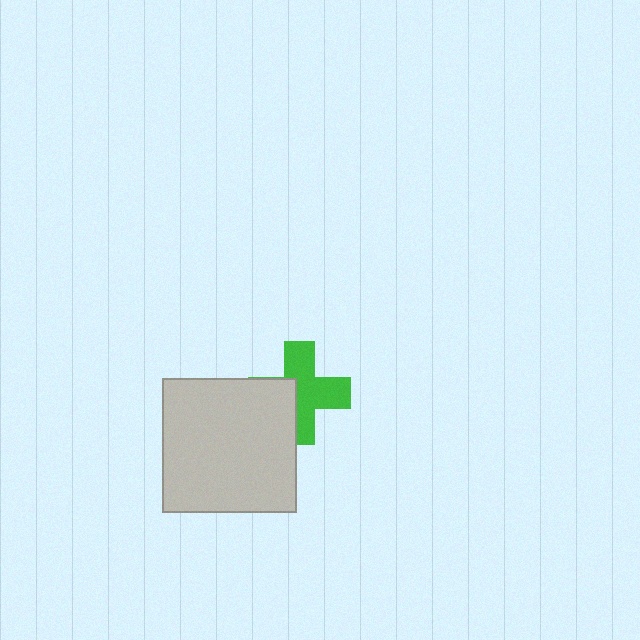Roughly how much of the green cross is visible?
About half of it is visible (roughly 63%).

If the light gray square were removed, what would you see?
You would see the complete green cross.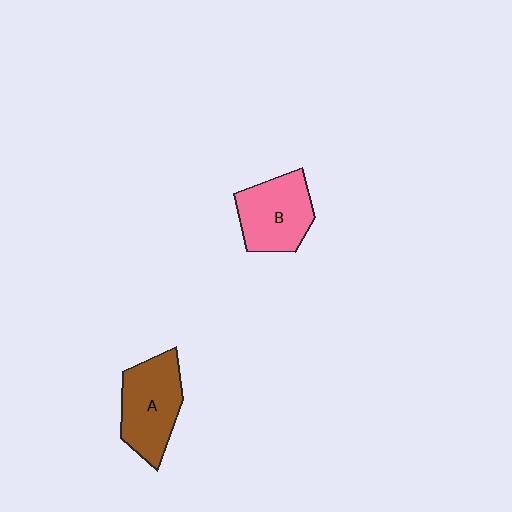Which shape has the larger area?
Shape A (brown).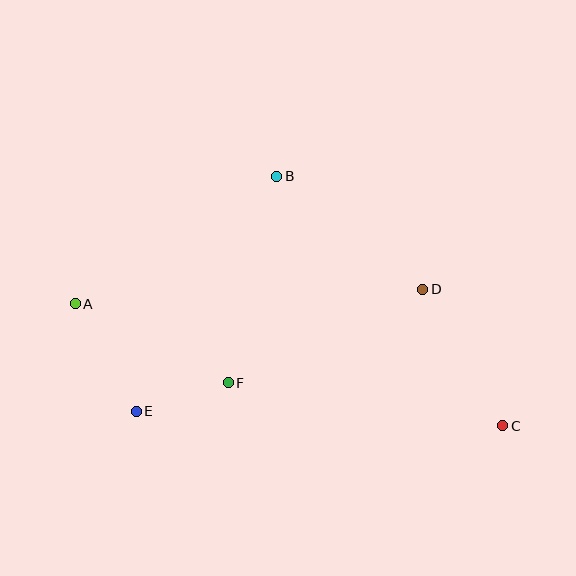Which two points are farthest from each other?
Points A and C are farthest from each other.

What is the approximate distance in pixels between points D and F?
The distance between D and F is approximately 216 pixels.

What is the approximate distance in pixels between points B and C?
The distance between B and C is approximately 337 pixels.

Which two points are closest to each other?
Points E and F are closest to each other.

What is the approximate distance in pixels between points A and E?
The distance between A and E is approximately 124 pixels.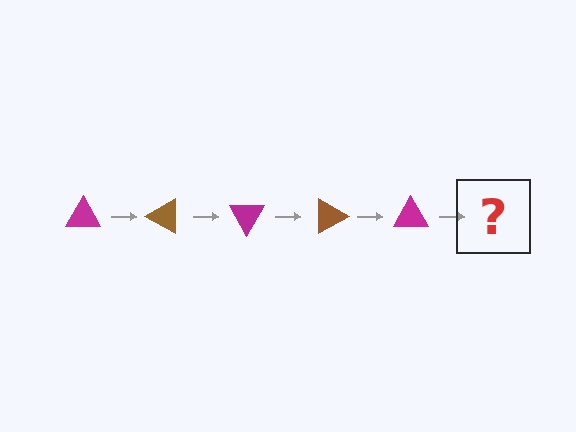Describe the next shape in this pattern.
It should be a brown triangle, rotated 150 degrees from the start.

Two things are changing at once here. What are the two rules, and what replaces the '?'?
The two rules are that it rotates 30 degrees each step and the color cycles through magenta and brown. The '?' should be a brown triangle, rotated 150 degrees from the start.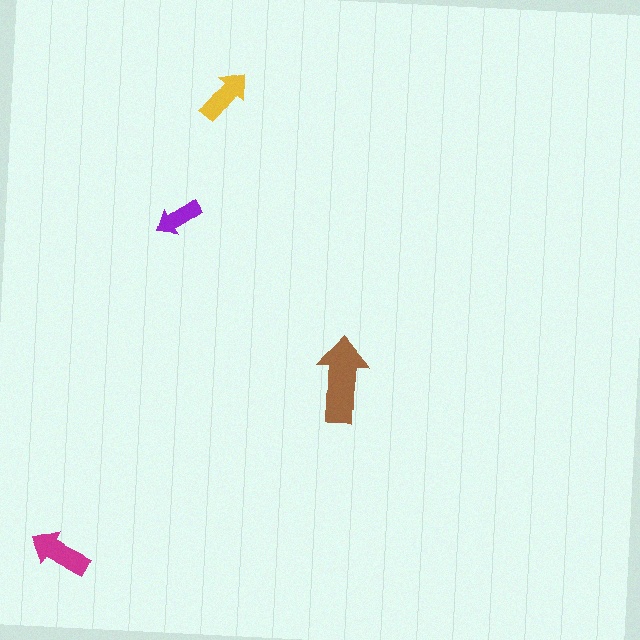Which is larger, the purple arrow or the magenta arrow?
The magenta one.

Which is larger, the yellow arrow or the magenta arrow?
The magenta one.